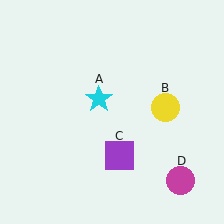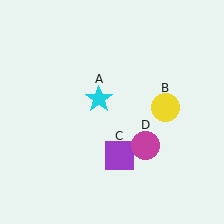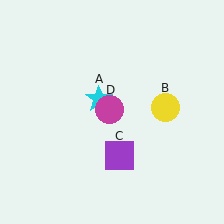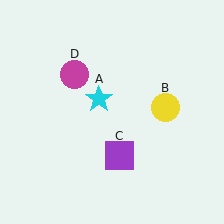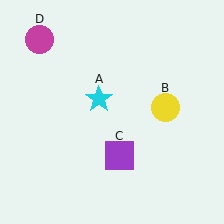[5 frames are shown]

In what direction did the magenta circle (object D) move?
The magenta circle (object D) moved up and to the left.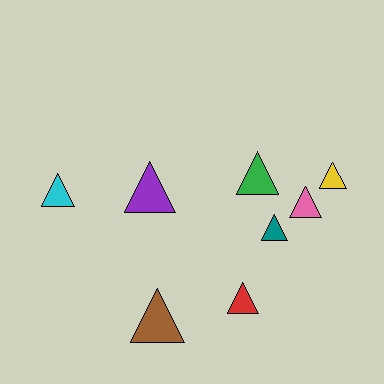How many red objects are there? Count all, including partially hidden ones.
There is 1 red object.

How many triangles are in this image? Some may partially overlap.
There are 8 triangles.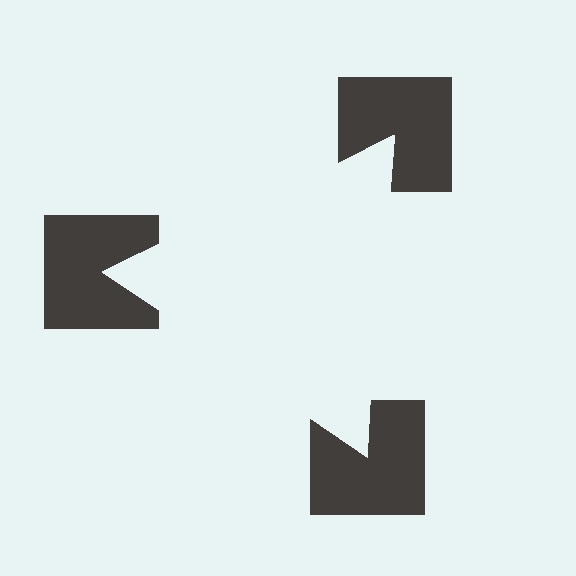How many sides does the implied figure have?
3 sides.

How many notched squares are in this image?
There are 3 — one at each vertex of the illusory triangle.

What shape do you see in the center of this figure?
An illusory triangle — its edges are inferred from the aligned wedge cuts in the notched squares, not physically drawn.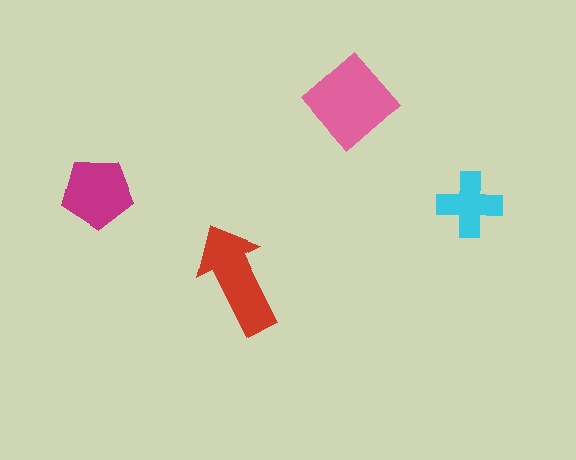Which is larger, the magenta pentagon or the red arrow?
The red arrow.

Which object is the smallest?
The cyan cross.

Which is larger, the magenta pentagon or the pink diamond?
The pink diamond.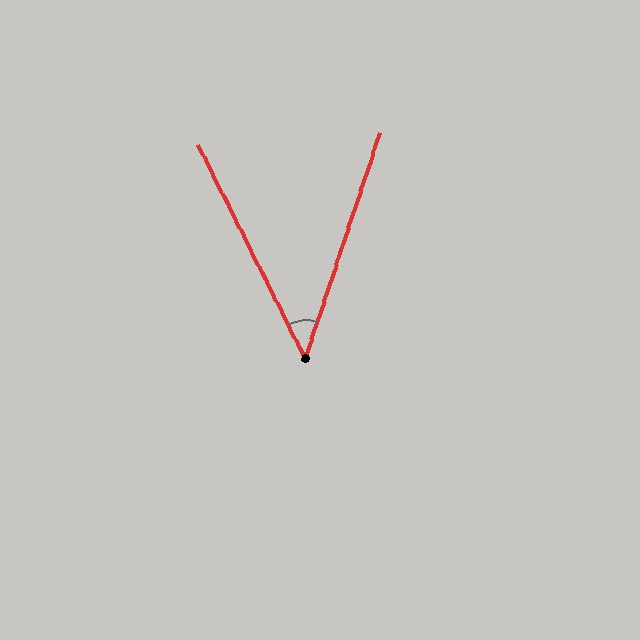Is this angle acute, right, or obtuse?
It is acute.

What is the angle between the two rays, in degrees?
Approximately 45 degrees.